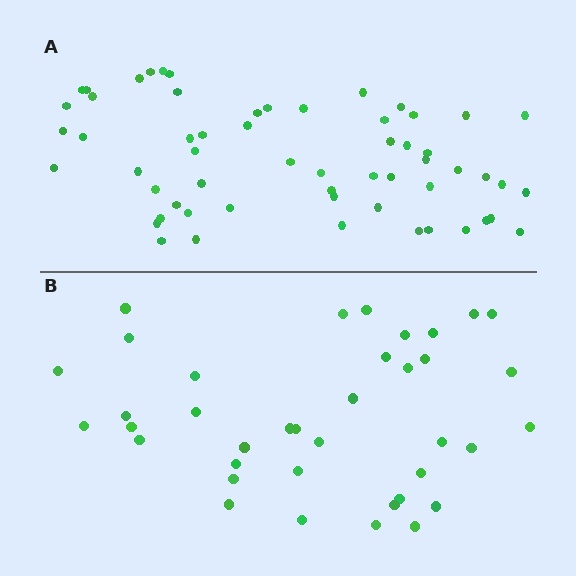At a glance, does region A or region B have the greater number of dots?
Region A (the top region) has more dots.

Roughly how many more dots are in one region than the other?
Region A has approximately 20 more dots than region B.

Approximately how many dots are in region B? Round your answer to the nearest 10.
About 40 dots. (The exact count is 38, which rounds to 40.)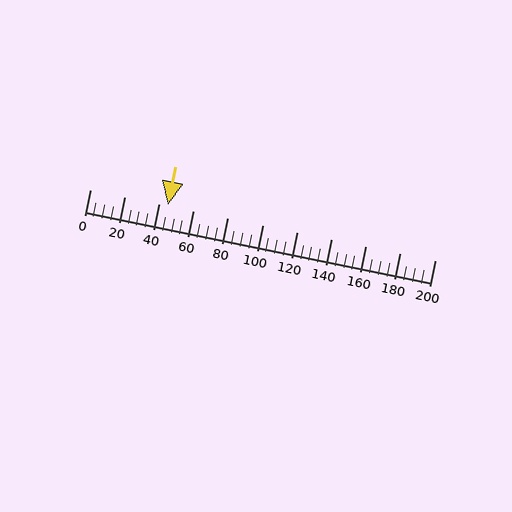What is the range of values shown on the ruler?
The ruler shows values from 0 to 200.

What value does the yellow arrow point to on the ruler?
The yellow arrow points to approximately 45.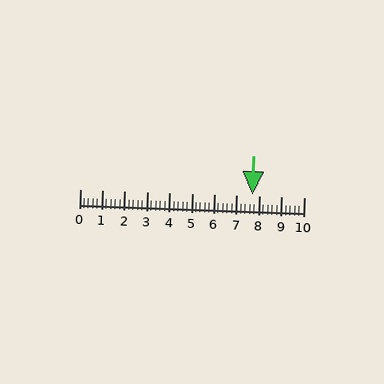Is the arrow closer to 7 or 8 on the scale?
The arrow is closer to 8.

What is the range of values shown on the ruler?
The ruler shows values from 0 to 10.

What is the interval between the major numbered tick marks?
The major tick marks are spaced 1 units apart.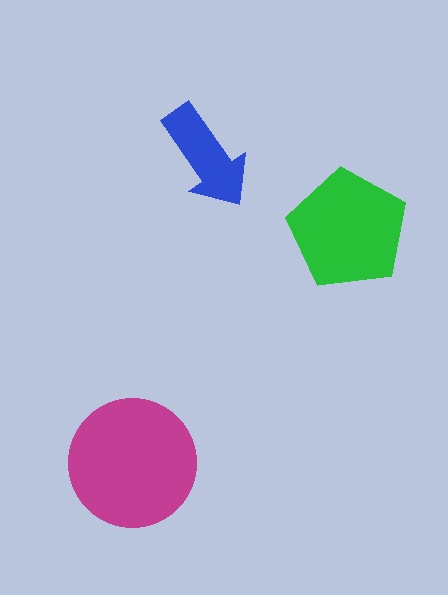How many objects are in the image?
There are 3 objects in the image.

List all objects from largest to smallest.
The magenta circle, the green pentagon, the blue arrow.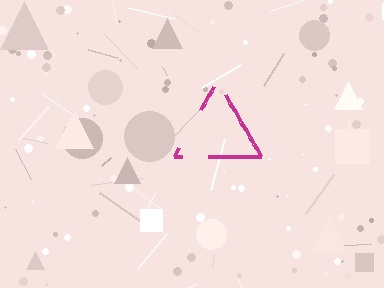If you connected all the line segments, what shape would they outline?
They would outline a triangle.